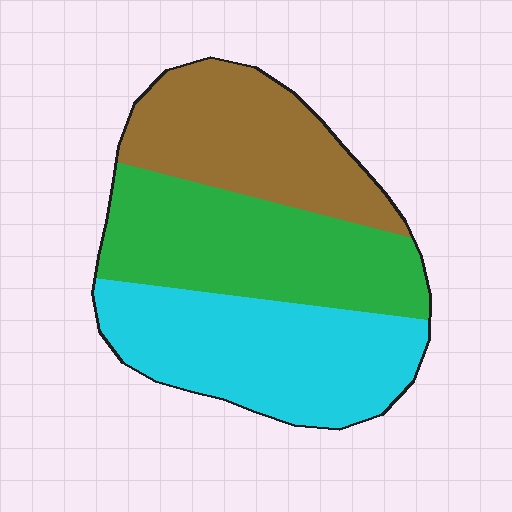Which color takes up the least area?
Brown, at roughly 30%.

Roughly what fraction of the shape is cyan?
Cyan covers 36% of the shape.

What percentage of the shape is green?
Green covers around 35% of the shape.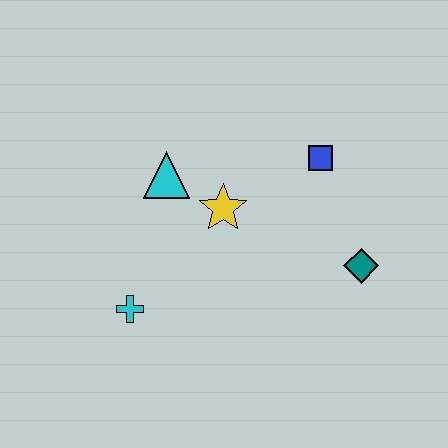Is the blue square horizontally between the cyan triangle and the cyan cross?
No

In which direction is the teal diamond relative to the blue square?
The teal diamond is below the blue square.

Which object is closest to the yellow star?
The cyan triangle is closest to the yellow star.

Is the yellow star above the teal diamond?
Yes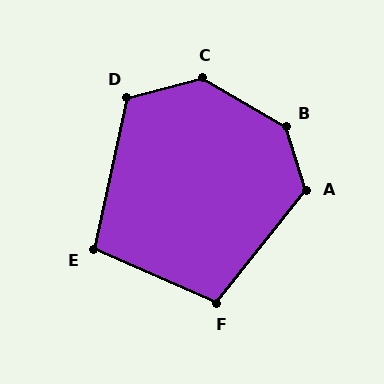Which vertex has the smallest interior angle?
E, at approximately 101 degrees.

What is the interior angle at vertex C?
Approximately 135 degrees (obtuse).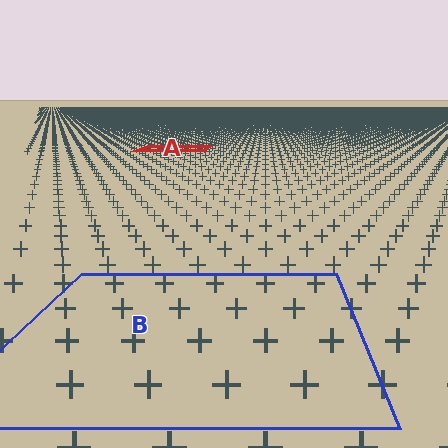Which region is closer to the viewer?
Region B is closer. The texture elements there are larger and more spread out.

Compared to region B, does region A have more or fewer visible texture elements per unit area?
Region A has more texture elements per unit area — they are packed more densely because it is farther away.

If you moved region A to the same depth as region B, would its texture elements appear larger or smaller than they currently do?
They would appear larger. At a closer depth, the same texture elements are projected at a bigger on-screen size.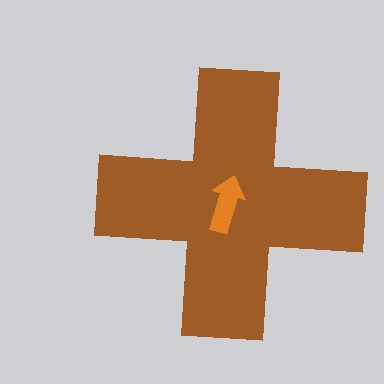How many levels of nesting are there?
2.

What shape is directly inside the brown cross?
The orange arrow.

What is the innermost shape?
The orange arrow.